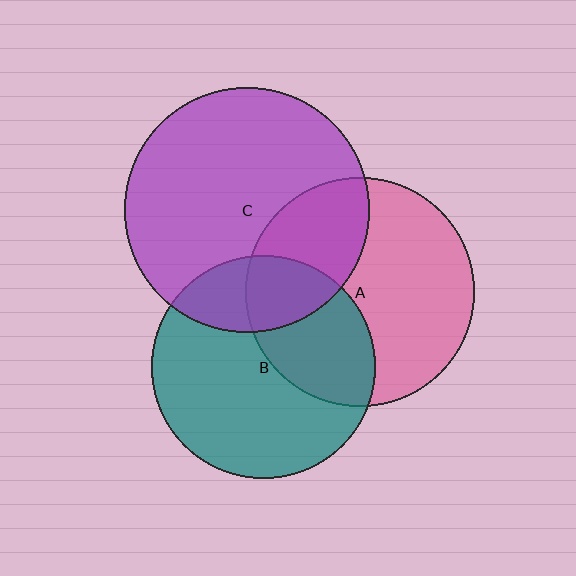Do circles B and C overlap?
Yes.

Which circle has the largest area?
Circle C (purple).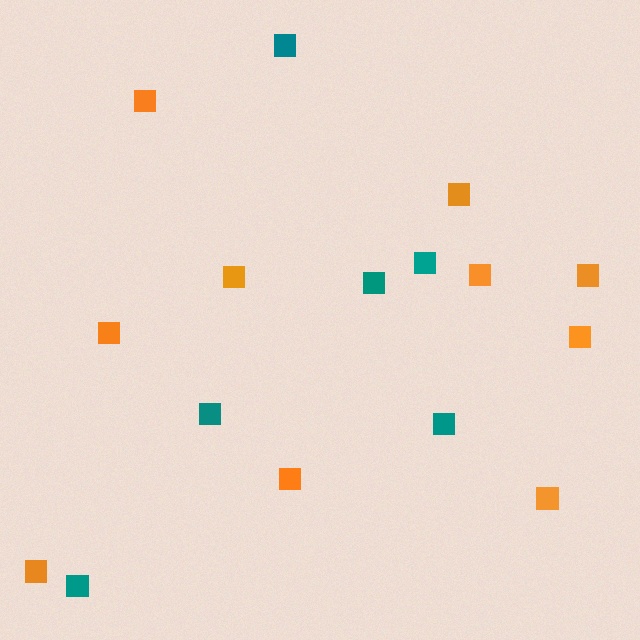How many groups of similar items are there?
There are 2 groups: one group of teal squares (6) and one group of orange squares (10).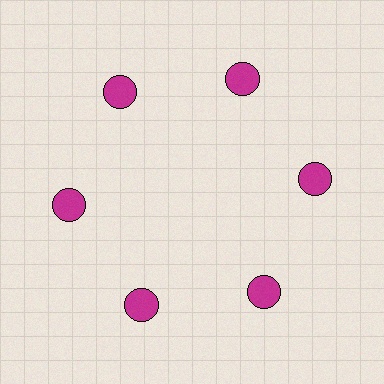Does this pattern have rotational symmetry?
Yes, this pattern has 6-fold rotational symmetry. It looks the same after rotating 60 degrees around the center.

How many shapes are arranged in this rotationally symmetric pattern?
There are 6 shapes, arranged in 6 groups of 1.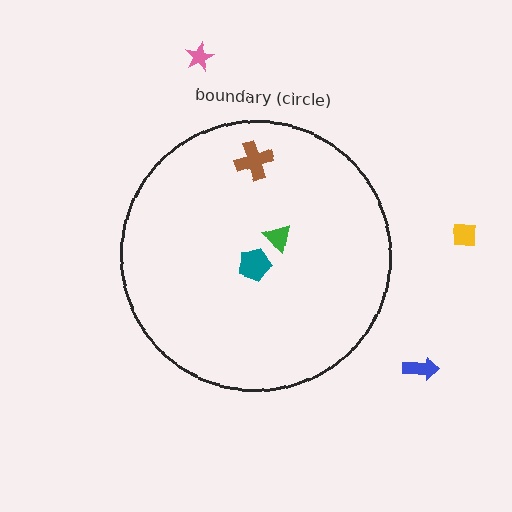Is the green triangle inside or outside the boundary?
Inside.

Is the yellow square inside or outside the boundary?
Outside.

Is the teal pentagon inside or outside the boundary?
Inside.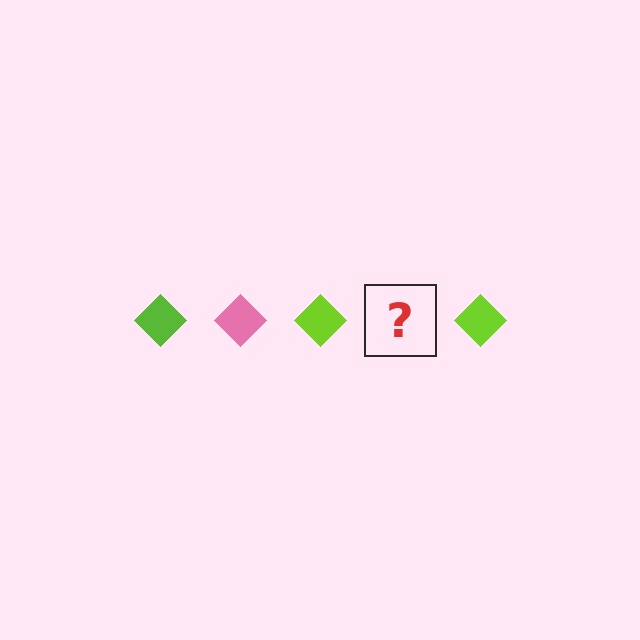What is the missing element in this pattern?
The missing element is a pink diamond.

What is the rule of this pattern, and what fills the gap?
The rule is that the pattern cycles through lime, pink diamonds. The gap should be filled with a pink diamond.